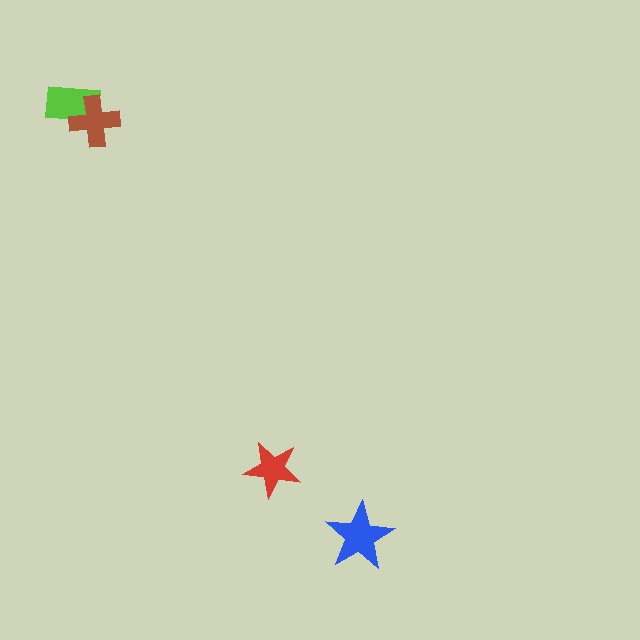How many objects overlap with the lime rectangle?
1 object overlaps with the lime rectangle.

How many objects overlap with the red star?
0 objects overlap with the red star.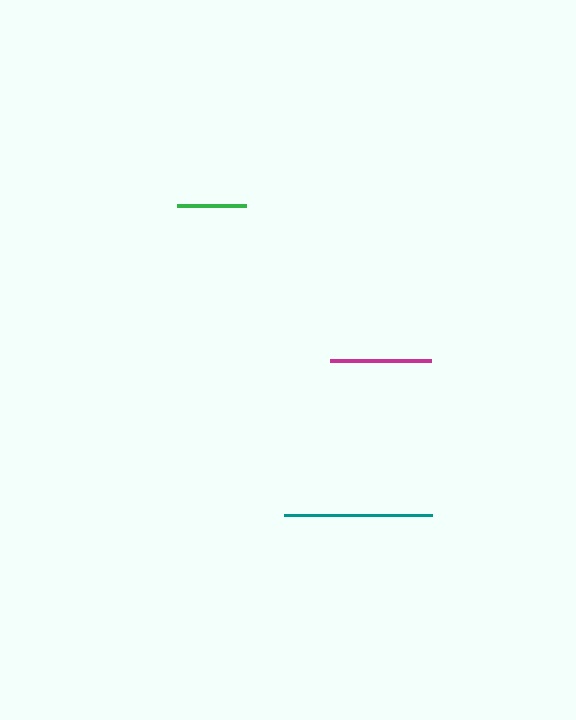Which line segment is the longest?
The teal line is the longest at approximately 148 pixels.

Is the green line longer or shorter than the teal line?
The teal line is longer than the green line.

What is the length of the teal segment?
The teal segment is approximately 148 pixels long.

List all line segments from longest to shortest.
From longest to shortest: teal, magenta, green.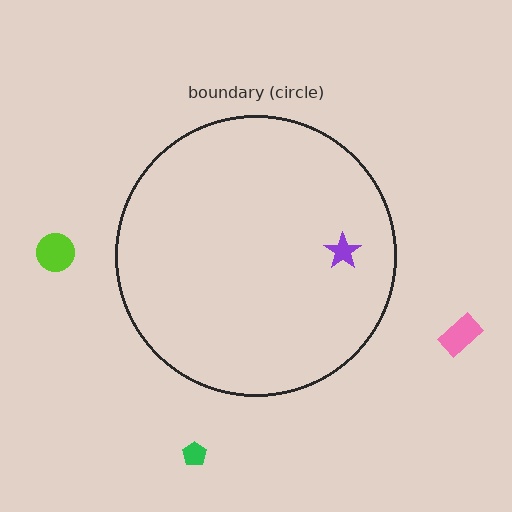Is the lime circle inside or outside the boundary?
Outside.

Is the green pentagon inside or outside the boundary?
Outside.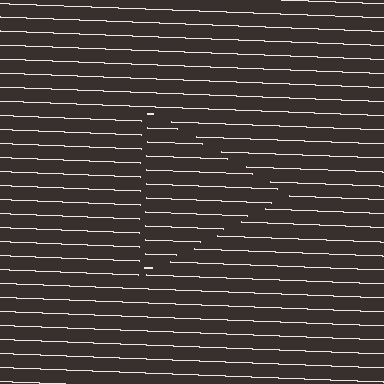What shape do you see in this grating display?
An illusory triangle. The interior of the shape contains the same grating, shifted by half a period — the contour is defined by the phase discontinuity where line-ends from the inner and outer gratings abut.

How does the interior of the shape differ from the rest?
The interior of the shape contains the same grating, shifted by half a period — the contour is defined by the phase discontinuity where line-ends from the inner and outer gratings abut.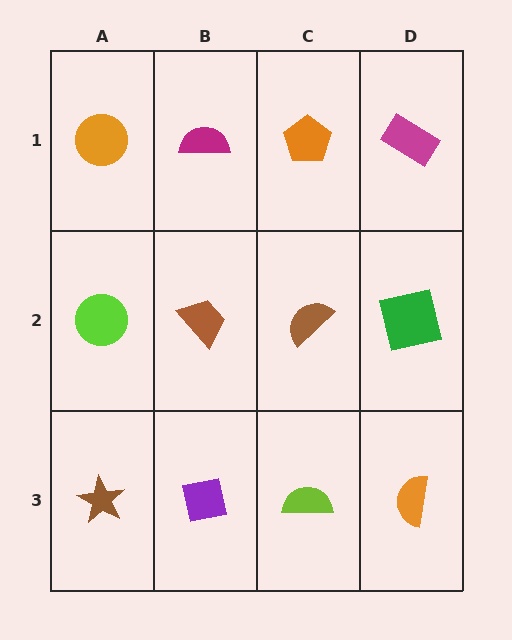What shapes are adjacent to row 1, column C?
A brown semicircle (row 2, column C), a magenta semicircle (row 1, column B), a magenta rectangle (row 1, column D).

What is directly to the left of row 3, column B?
A brown star.